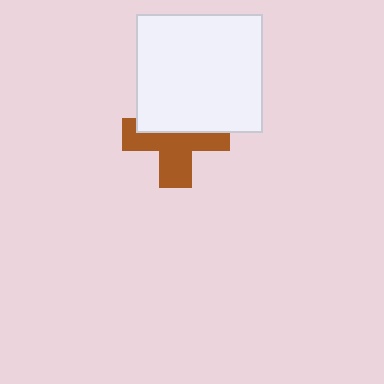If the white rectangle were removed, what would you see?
You would see the complete brown cross.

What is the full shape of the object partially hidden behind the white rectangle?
The partially hidden object is a brown cross.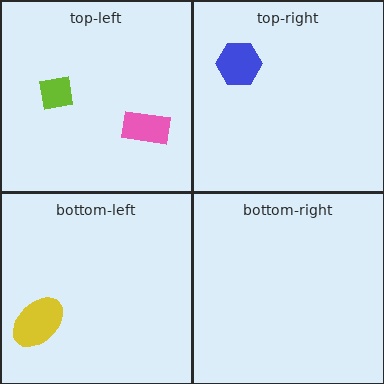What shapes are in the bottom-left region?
The yellow ellipse.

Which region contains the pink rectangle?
The top-left region.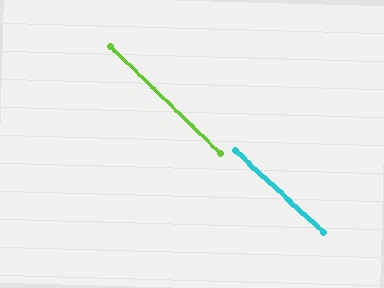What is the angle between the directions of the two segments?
Approximately 1 degree.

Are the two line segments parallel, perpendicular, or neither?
Parallel — their directions differ by only 1.2°.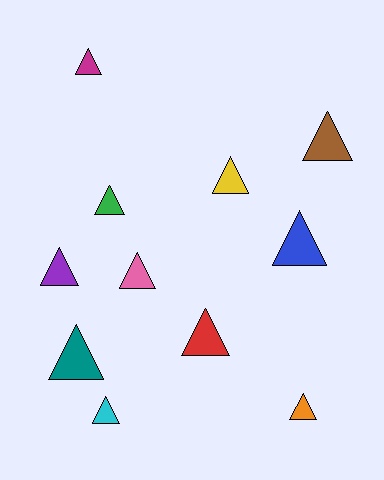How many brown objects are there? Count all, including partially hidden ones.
There is 1 brown object.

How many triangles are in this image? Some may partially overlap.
There are 11 triangles.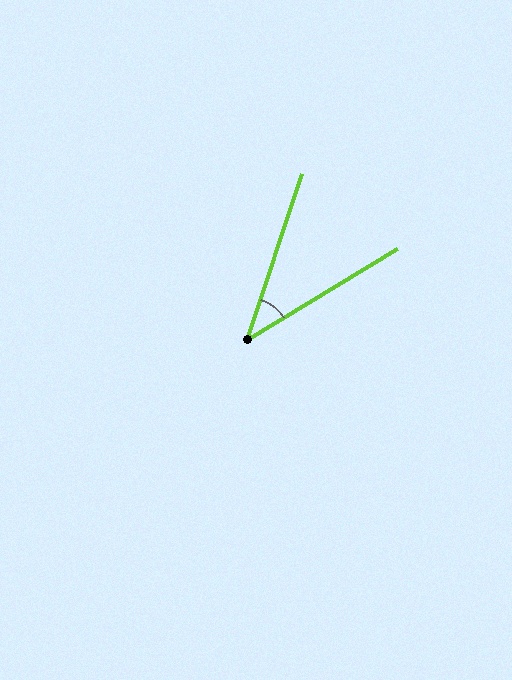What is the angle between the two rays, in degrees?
Approximately 40 degrees.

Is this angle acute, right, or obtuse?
It is acute.